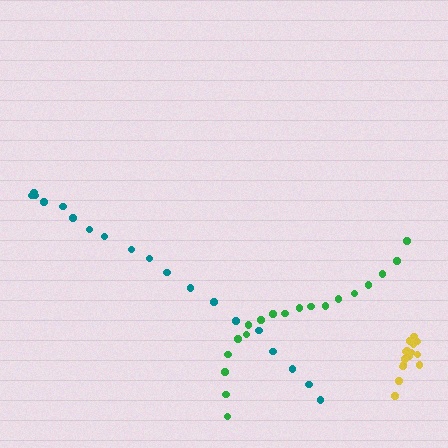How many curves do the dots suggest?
There are 3 distinct paths.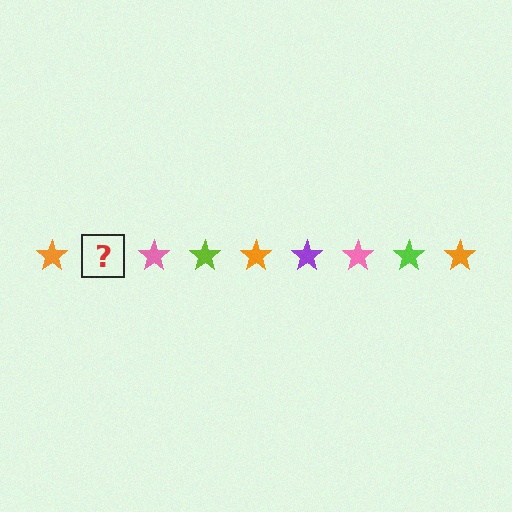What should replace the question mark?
The question mark should be replaced with a purple star.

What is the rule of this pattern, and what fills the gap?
The rule is that the pattern cycles through orange, purple, pink, lime stars. The gap should be filled with a purple star.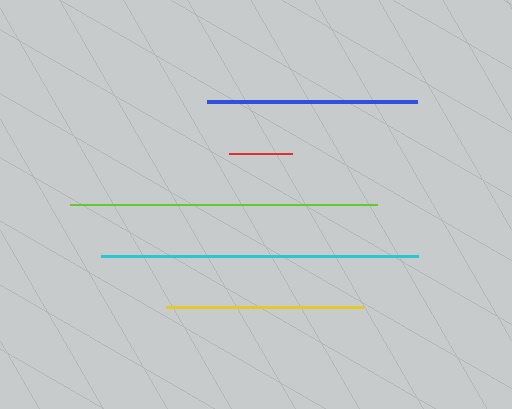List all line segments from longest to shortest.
From longest to shortest: cyan, lime, blue, yellow, red.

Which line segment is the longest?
The cyan line is the longest at approximately 317 pixels.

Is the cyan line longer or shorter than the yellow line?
The cyan line is longer than the yellow line.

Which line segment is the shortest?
The red line is the shortest at approximately 63 pixels.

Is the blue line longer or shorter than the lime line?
The lime line is longer than the blue line.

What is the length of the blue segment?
The blue segment is approximately 210 pixels long.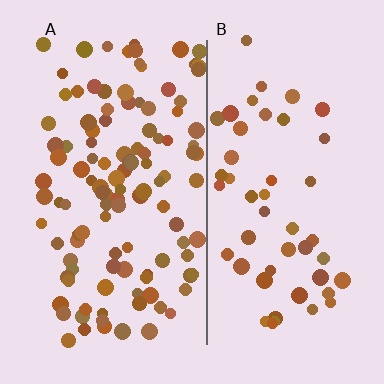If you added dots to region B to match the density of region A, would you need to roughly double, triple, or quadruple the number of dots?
Approximately double.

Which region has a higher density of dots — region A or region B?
A (the left).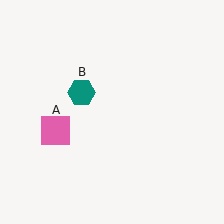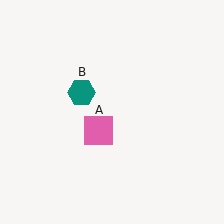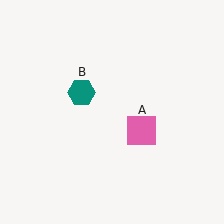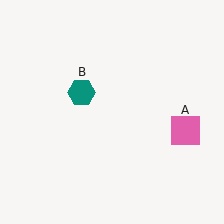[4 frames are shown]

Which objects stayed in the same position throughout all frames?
Teal hexagon (object B) remained stationary.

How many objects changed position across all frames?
1 object changed position: pink square (object A).